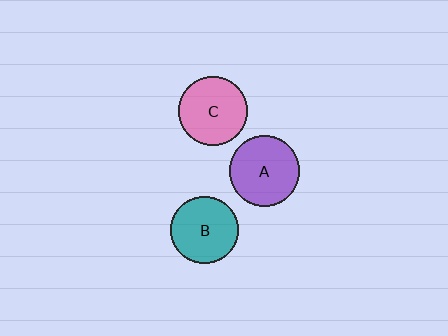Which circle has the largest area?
Circle A (purple).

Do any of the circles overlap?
No, none of the circles overlap.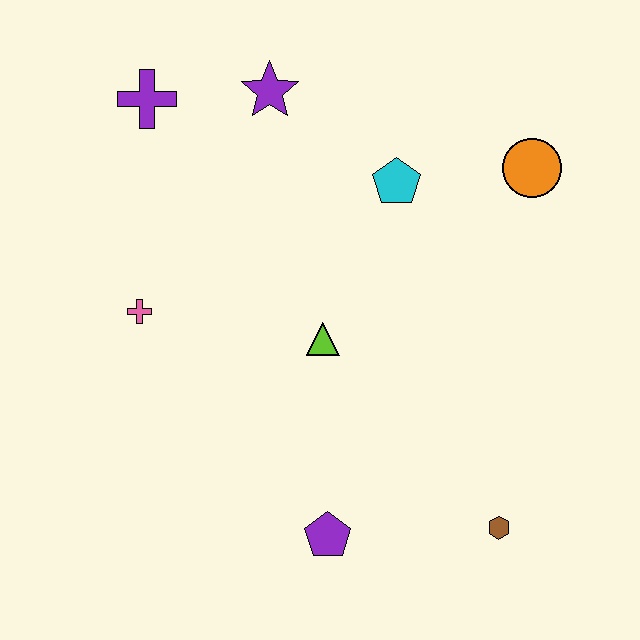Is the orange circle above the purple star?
No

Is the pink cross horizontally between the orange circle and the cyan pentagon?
No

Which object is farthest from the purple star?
The brown hexagon is farthest from the purple star.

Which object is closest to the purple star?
The purple cross is closest to the purple star.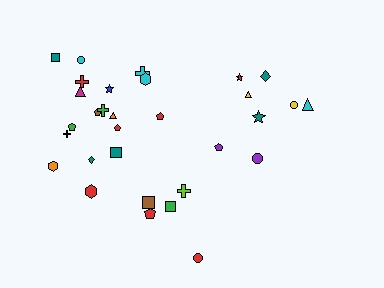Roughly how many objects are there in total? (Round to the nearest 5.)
Roughly 30 objects in total.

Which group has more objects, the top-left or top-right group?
The top-left group.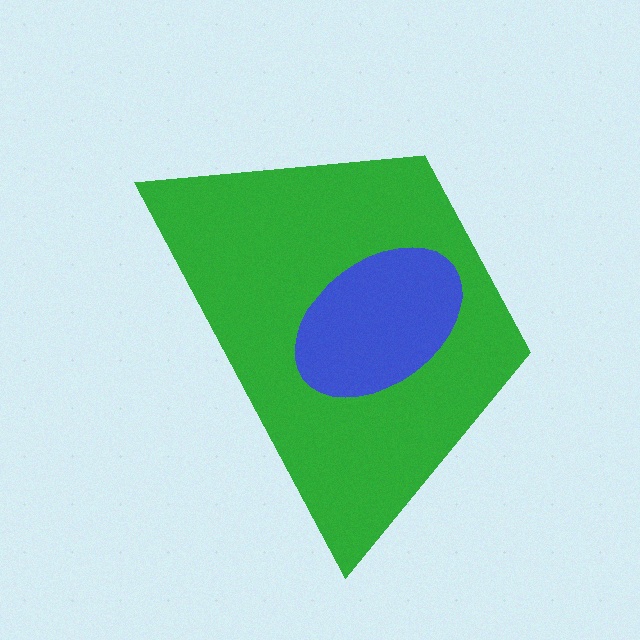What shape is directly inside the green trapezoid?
The blue ellipse.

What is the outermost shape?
The green trapezoid.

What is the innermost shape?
The blue ellipse.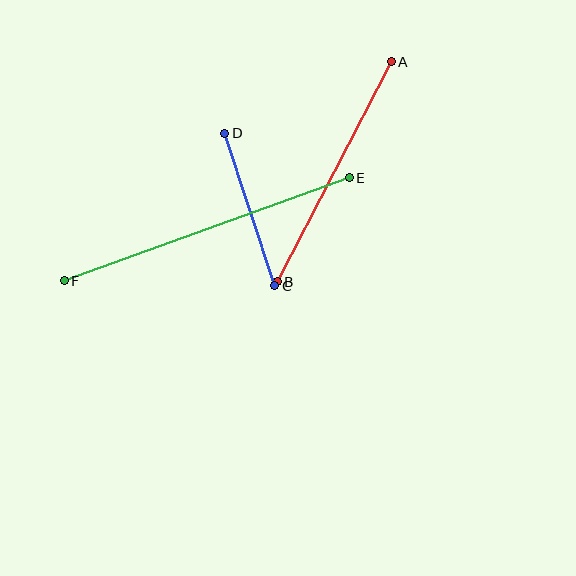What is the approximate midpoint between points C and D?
The midpoint is at approximately (250, 209) pixels.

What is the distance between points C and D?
The distance is approximately 160 pixels.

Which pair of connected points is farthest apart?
Points E and F are farthest apart.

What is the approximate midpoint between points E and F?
The midpoint is at approximately (207, 229) pixels.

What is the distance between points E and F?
The distance is approximately 303 pixels.